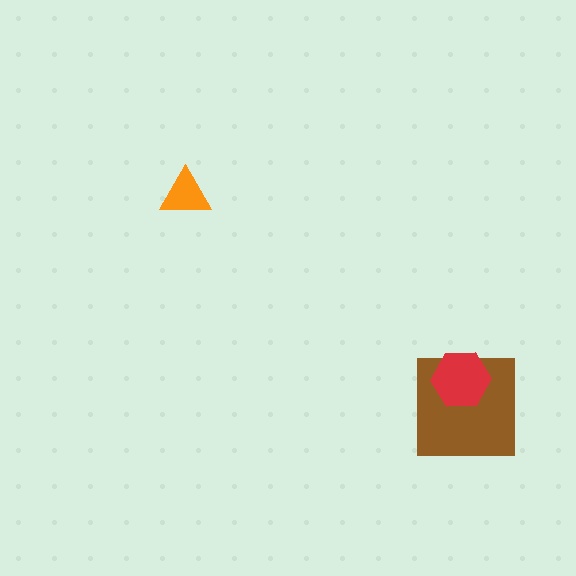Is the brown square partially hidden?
Yes, it is partially covered by another shape.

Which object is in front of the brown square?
The red hexagon is in front of the brown square.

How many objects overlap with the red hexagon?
1 object overlaps with the red hexagon.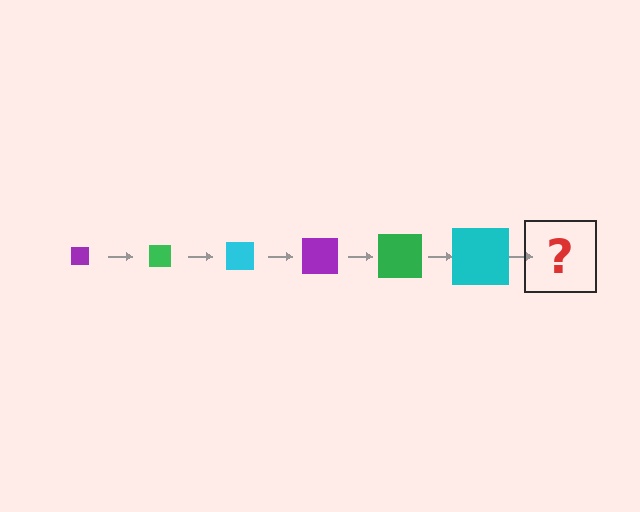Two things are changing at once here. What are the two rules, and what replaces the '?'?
The two rules are that the square grows larger each step and the color cycles through purple, green, and cyan. The '?' should be a purple square, larger than the previous one.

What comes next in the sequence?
The next element should be a purple square, larger than the previous one.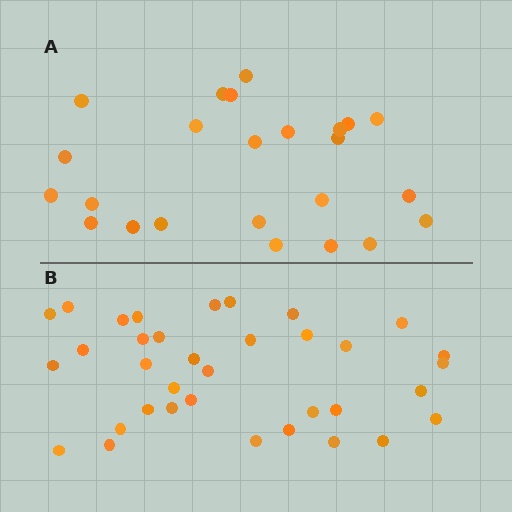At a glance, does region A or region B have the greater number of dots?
Region B (the bottom region) has more dots.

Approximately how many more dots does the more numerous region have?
Region B has roughly 12 or so more dots than region A.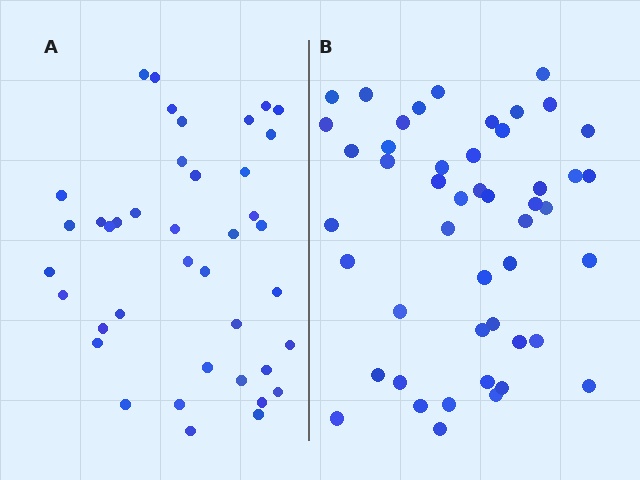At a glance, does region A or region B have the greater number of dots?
Region B (the right region) has more dots.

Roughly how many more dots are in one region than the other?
Region B has roughly 8 or so more dots than region A.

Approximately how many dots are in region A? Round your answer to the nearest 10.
About 40 dots.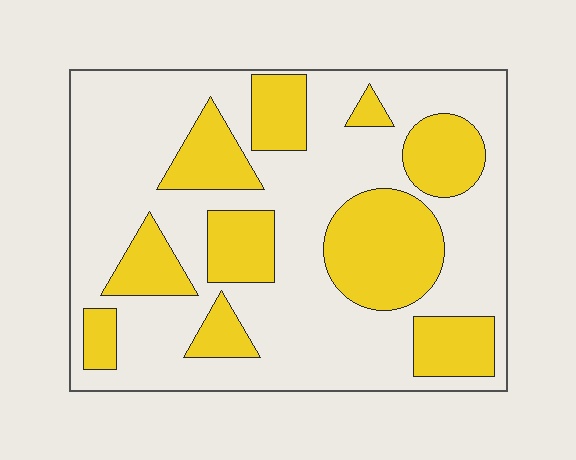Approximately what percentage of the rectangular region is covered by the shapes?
Approximately 35%.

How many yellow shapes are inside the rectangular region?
10.